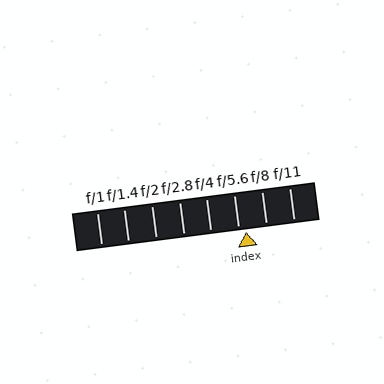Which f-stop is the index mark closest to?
The index mark is closest to f/5.6.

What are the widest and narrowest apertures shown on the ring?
The widest aperture shown is f/1 and the narrowest is f/11.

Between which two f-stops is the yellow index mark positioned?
The index mark is between f/5.6 and f/8.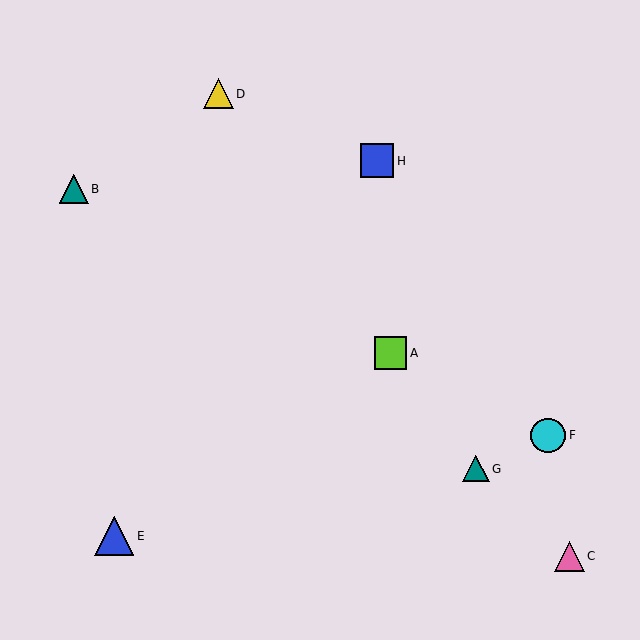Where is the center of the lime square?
The center of the lime square is at (391, 353).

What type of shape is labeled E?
Shape E is a blue triangle.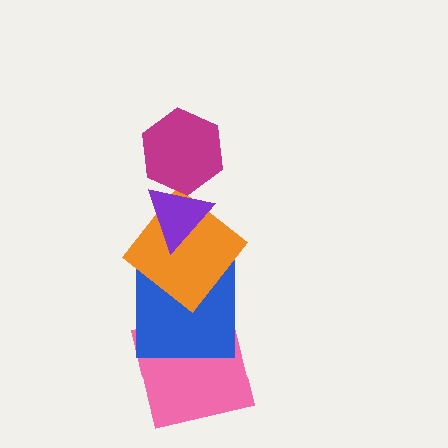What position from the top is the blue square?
The blue square is 4th from the top.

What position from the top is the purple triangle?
The purple triangle is 2nd from the top.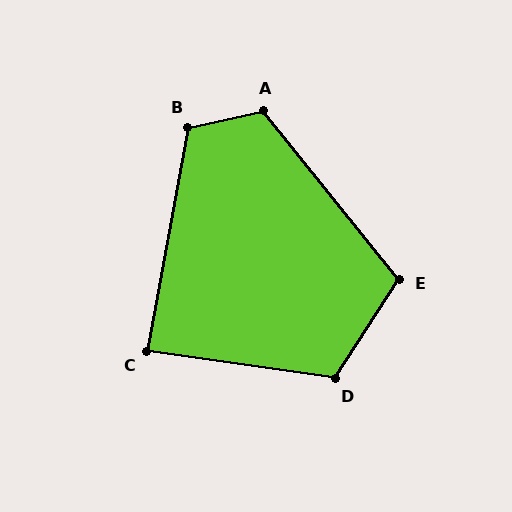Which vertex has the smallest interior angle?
C, at approximately 88 degrees.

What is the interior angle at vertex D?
Approximately 115 degrees (obtuse).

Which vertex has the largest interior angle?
A, at approximately 116 degrees.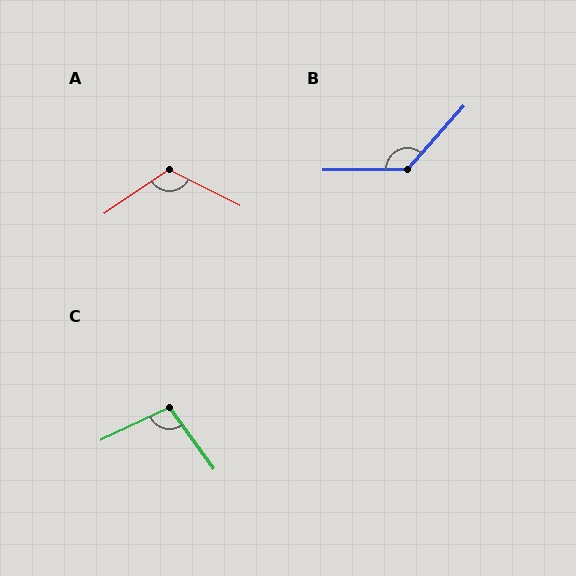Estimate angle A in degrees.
Approximately 120 degrees.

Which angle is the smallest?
C, at approximately 100 degrees.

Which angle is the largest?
B, at approximately 132 degrees.